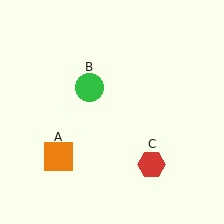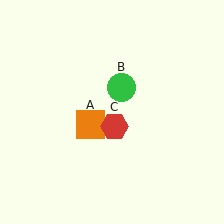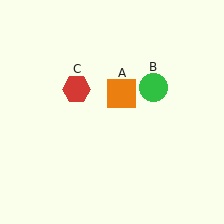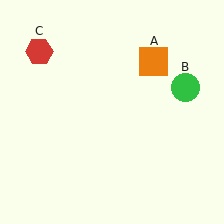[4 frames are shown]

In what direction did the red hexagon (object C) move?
The red hexagon (object C) moved up and to the left.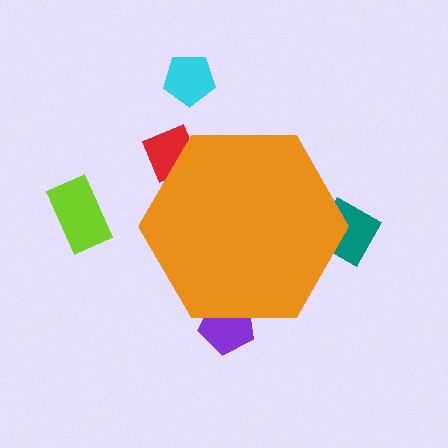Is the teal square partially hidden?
Yes, the teal square is partially hidden behind the orange hexagon.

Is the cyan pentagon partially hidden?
No, the cyan pentagon is fully visible.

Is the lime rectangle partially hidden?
No, the lime rectangle is fully visible.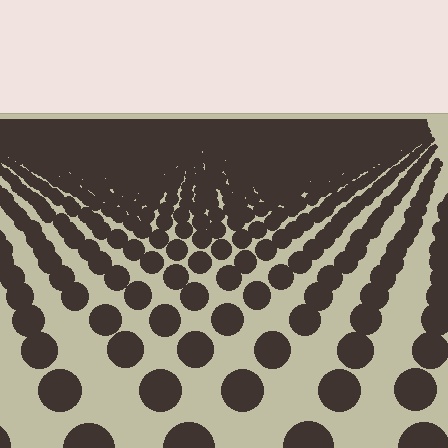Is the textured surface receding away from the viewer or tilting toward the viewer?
The surface is receding away from the viewer. Texture elements get smaller and denser toward the top.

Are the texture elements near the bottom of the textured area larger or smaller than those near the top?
Larger. Near the bottom, elements are closer to the viewer and appear at a bigger on-screen size.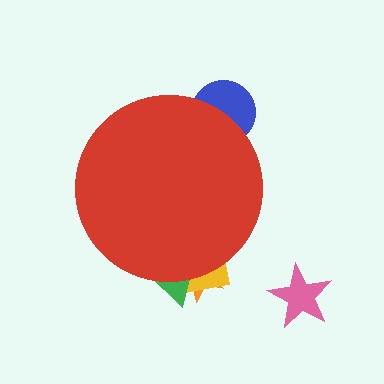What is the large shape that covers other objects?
A red circle.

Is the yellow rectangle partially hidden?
Yes, the yellow rectangle is partially hidden behind the red circle.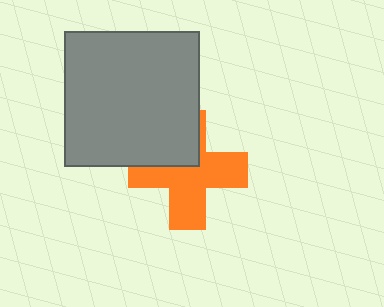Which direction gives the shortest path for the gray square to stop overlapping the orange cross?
Moving toward the upper-left gives the shortest separation.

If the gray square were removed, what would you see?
You would see the complete orange cross.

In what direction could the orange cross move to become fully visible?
The orange cross could move toward the lower-right. That would shift it out from behind the gray square entirely.